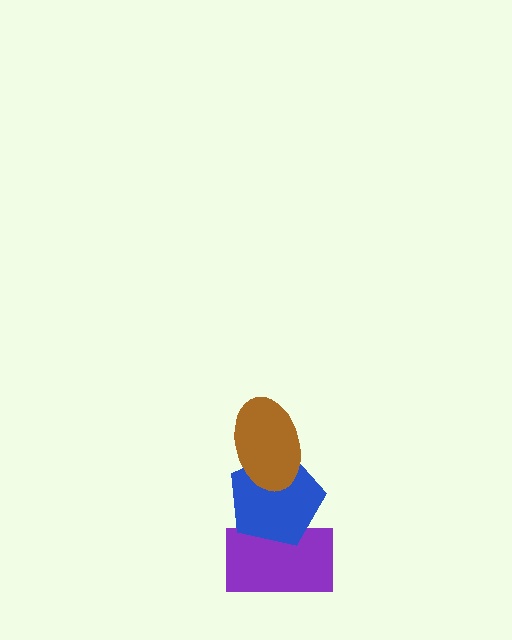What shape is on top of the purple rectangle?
The blue pentagon is on top of the purple rectangle.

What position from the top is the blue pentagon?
The blue pentagon is 2nd from the top.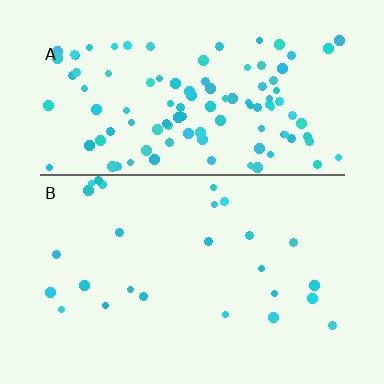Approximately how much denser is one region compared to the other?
Approximately 4.2× — region A over region B.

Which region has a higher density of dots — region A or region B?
A (the top).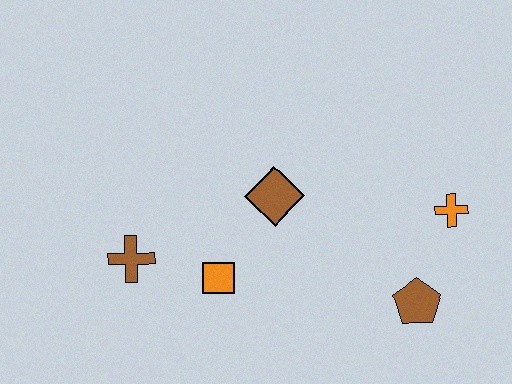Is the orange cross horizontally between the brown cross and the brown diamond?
No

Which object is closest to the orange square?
The brown cross is closest to the orange square.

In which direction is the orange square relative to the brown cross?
The orange square is to the right of the brown cross.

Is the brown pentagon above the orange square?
No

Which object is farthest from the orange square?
The orange cross is farthest from the orange square.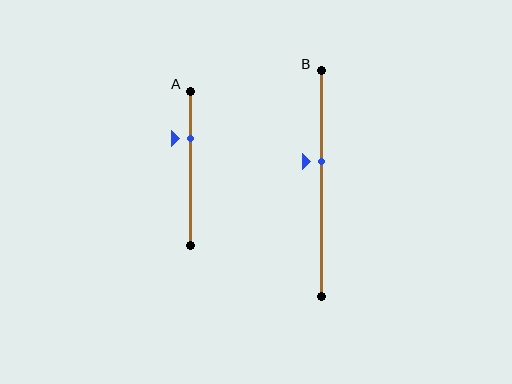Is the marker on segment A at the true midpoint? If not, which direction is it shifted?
No, the marker on segment A is shifted upward by about 20% of the segment length.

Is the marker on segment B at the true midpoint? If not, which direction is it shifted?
No, the marker on segment B is shifted upward by about 10% of the segment length.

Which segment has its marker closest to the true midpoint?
Segment B has its marker closest to the true midpoint.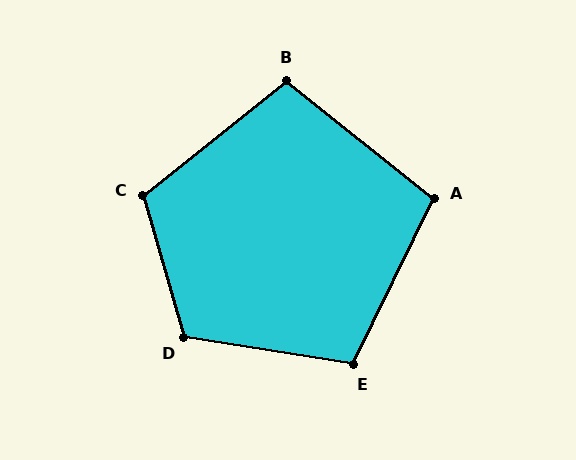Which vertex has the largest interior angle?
D, at approximately 115 degrees.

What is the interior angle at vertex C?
Approximately 112 degrees (obtuse).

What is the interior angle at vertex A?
Approximately 103 degrees (obtuse).